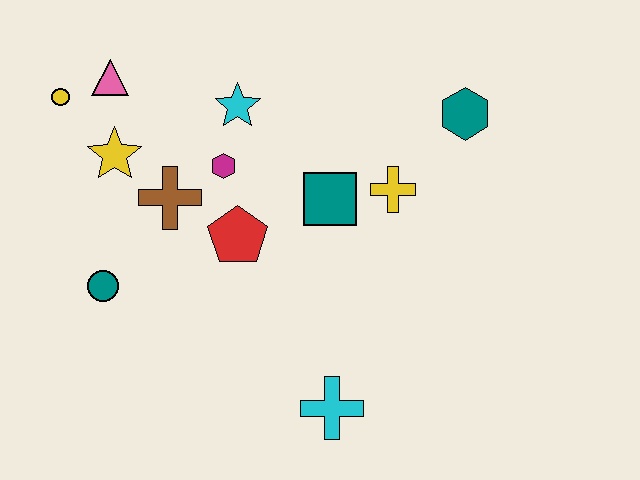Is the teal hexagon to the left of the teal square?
No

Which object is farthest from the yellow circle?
The cyan cross is farthest from the yellow circle.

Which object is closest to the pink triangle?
The yellow circle is closest to the pink triangle.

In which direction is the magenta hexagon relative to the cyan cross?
The magenta hexagon is above the cyan cross.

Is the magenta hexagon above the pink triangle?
No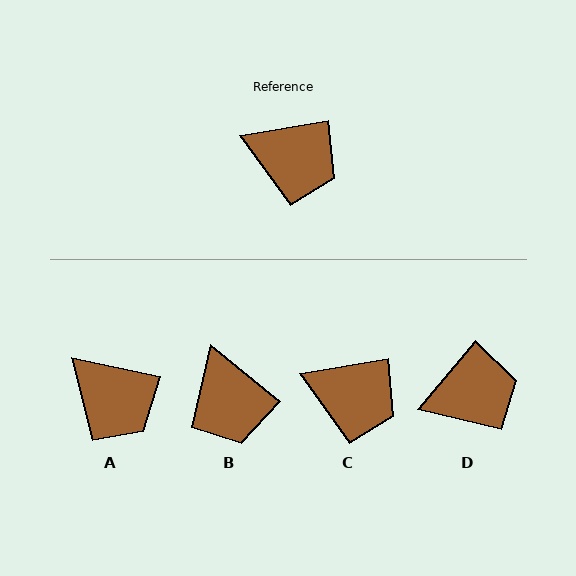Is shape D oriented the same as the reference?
No, it is off by about 40 degrees.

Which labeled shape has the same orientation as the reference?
C.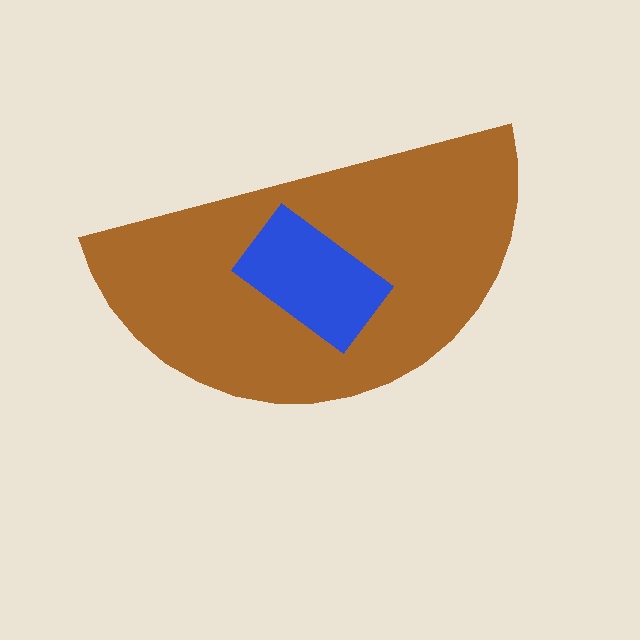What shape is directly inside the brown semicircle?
The blue rectangle.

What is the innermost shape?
The blue rectangle.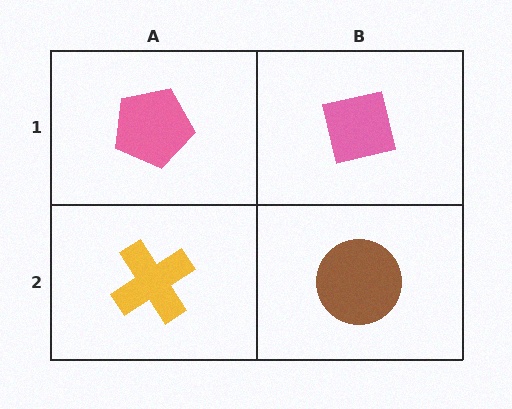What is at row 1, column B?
A pink square.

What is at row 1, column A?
A pink pentagon.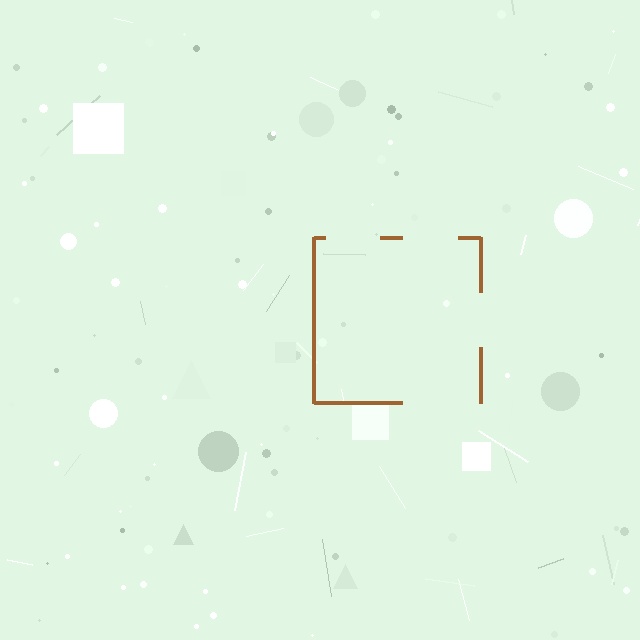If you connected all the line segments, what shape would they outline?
They would outline a square.